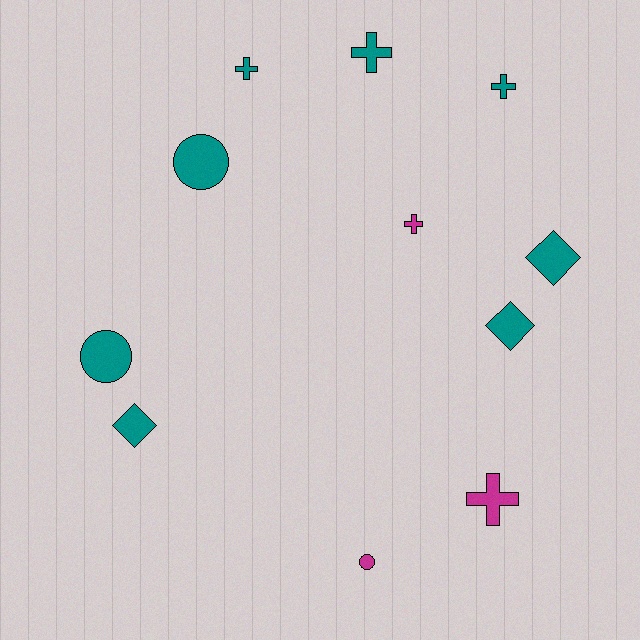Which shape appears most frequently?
Cross, with 5 objects.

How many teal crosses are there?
There are 3 teal crosses.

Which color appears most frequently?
Teal, with 8 objects.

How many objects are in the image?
There are 11 objects.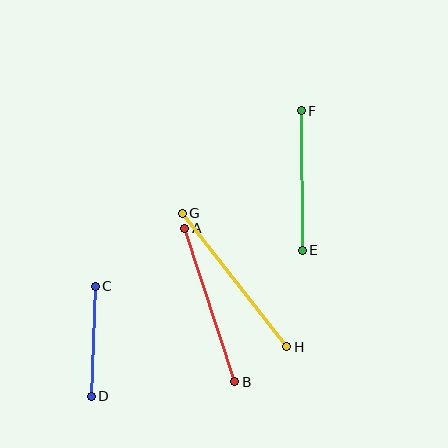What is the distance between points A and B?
The distance is approximately 161 pixels.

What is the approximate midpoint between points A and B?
The midpoint is at approximately (210, 305) pixels.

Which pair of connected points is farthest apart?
Points G and H are farthest apart.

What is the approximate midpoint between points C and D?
The midpoint is at approximately (93, 341) pixels.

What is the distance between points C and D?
The distance is approximately 110 pixels.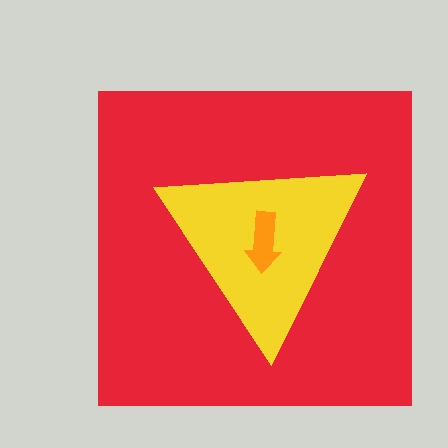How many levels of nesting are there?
3.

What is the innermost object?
The orange arrow.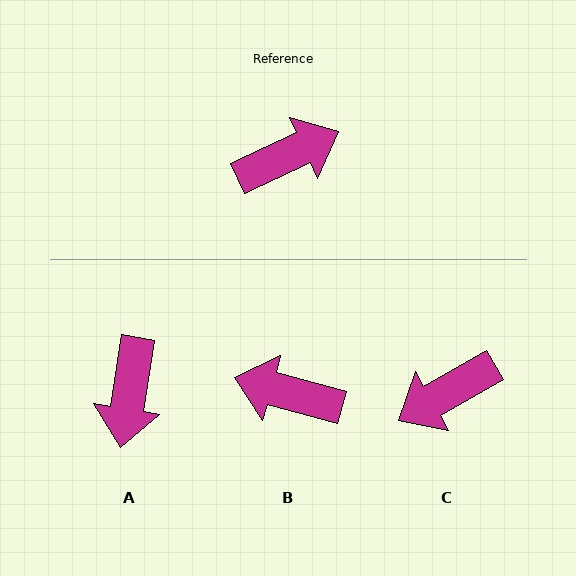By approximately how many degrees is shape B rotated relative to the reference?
Approximately 140 degrees counter-clockwise.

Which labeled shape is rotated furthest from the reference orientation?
C, about 175 degrees away.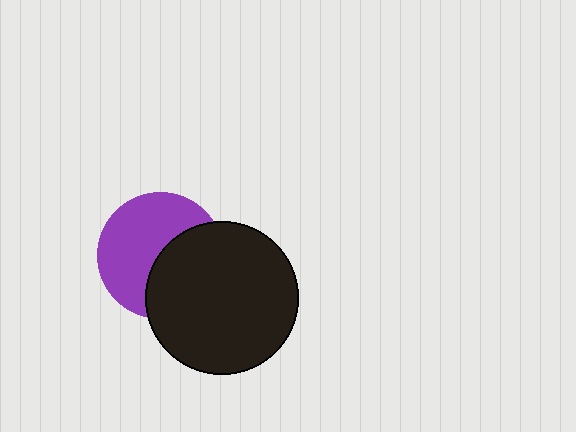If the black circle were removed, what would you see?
You would see the complete purple circle.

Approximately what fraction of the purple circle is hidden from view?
Roughly 43% of the purple circle is hidden behind the black circle.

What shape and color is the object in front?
The object in front is a black circle.